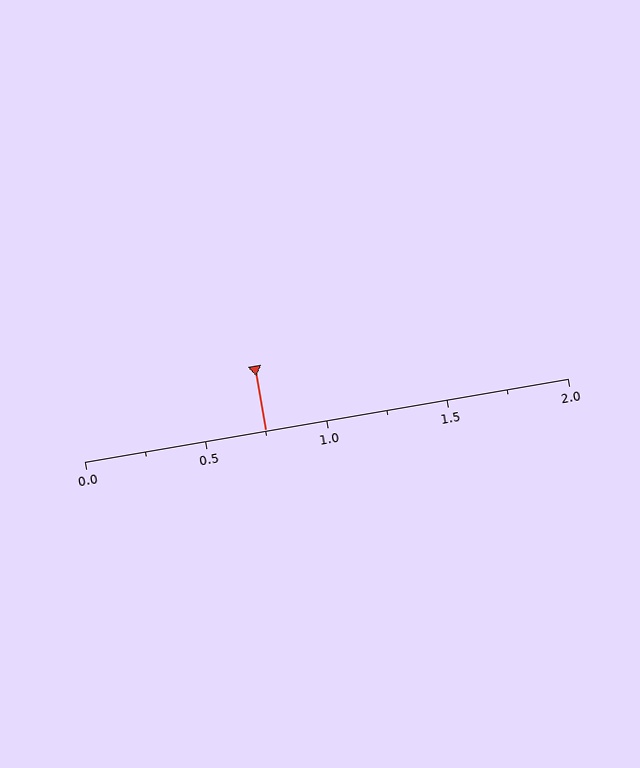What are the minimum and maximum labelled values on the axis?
The axis runs from 0.0 to 2.0.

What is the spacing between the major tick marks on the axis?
The major ticks are spaced 0.5 apart.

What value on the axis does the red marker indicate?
The marker indicates approximately 0.75.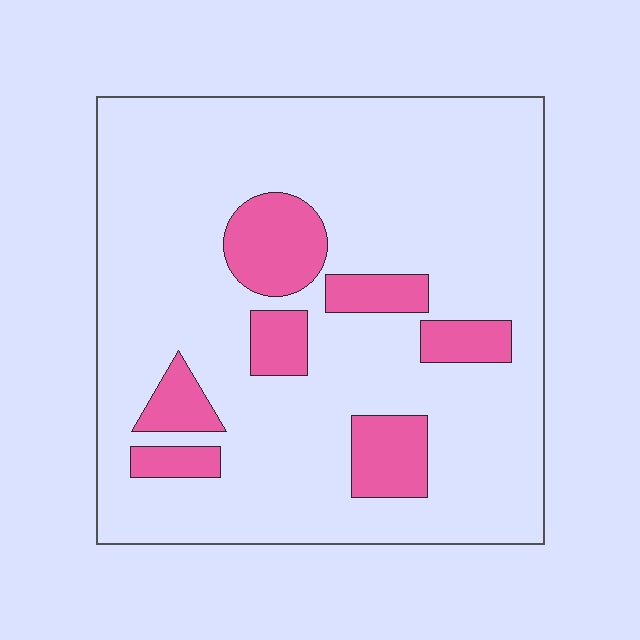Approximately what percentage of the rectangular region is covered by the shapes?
Approximately 15%.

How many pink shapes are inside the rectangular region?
7.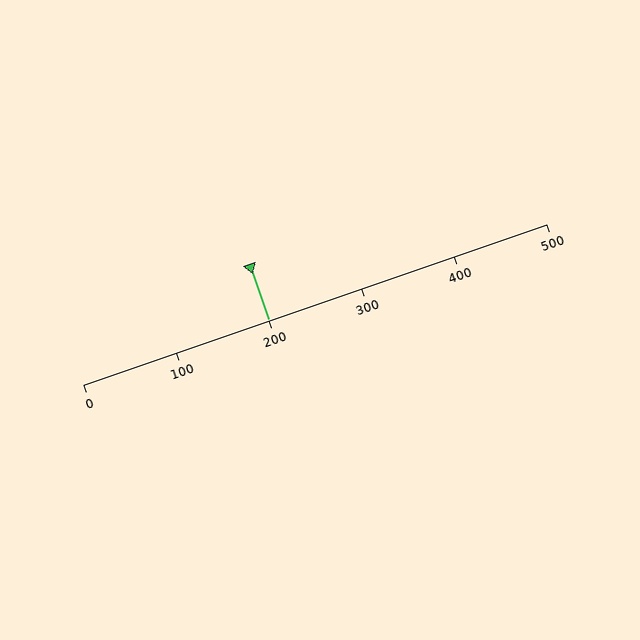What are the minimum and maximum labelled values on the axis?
The axis runs from 0 to 500.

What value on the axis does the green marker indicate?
The marker indicates approximately 200.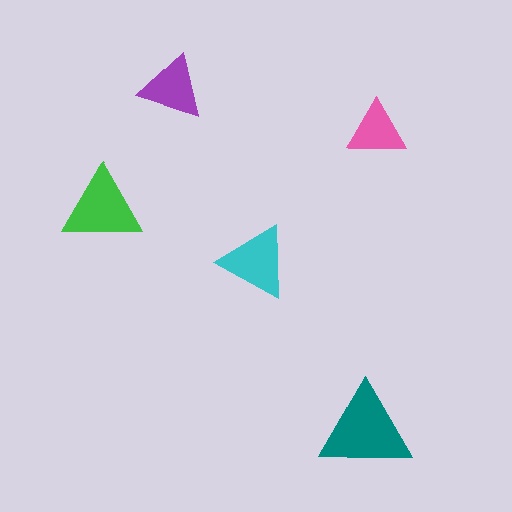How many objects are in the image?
There are 5 objects in the image.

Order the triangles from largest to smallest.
the teal one, the green one, the cyan one, the purple one, the pink one.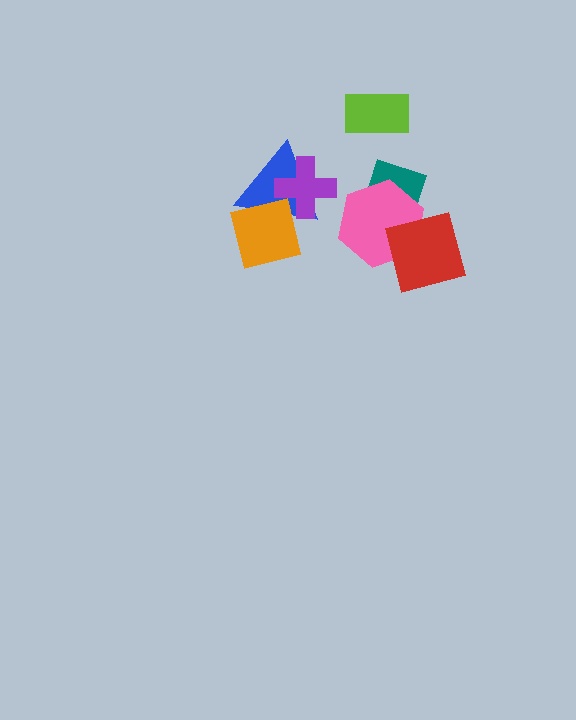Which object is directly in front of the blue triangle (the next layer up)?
The purple cross is directly in front of the blue triangle.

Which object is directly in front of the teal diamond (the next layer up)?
The pink hexagon is directly in front of the teal diamond.